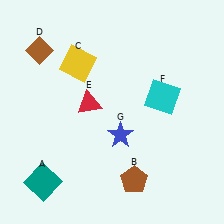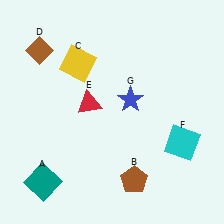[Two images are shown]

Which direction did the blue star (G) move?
The blue star (G) moved up.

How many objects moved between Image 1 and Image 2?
2 objects moved between the two images.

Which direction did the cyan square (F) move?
The cyan square (F) moved down.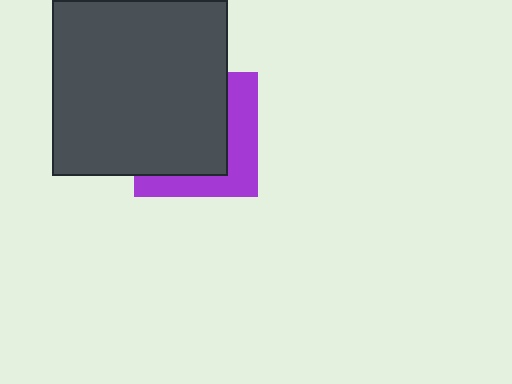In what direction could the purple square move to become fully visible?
The purple square could move toward the lower-right. That would shift it out from behind the dark gray square entirely.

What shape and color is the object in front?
The object in front is a dark gray square.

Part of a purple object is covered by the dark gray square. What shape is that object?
It is a square.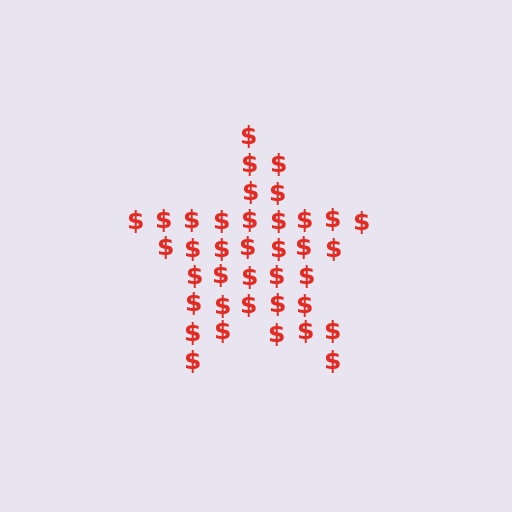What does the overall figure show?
The overall figure shows a star.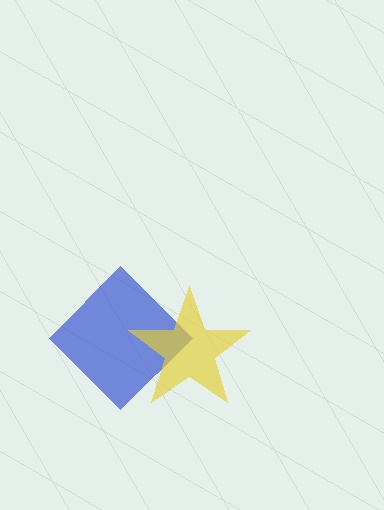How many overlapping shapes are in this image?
There are 2 overlapping shapes in the image.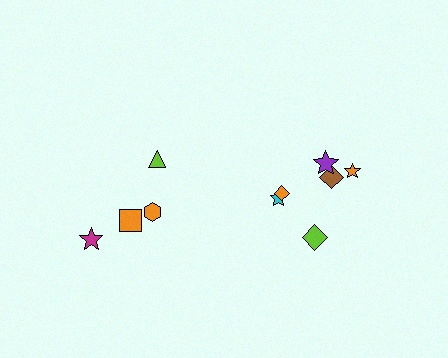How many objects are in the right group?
There are 6 objects.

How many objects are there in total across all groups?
There are 10 objects.